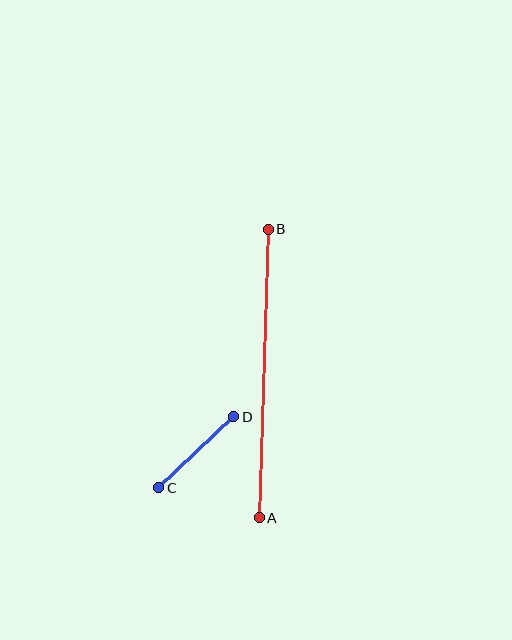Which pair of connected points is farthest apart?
Points A and B are farthest apart.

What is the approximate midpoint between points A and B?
The midpoint is at approximately (264, 373) pixels.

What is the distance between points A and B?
The distance is approximately 289 pixels.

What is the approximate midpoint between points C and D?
The midpoint is at approximately (196, 452) pixels.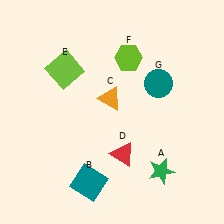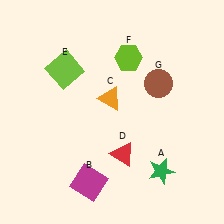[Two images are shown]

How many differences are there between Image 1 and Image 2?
There are 2 differences between the two images.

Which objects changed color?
B changed from teal to magenta. G changed from teal to brown.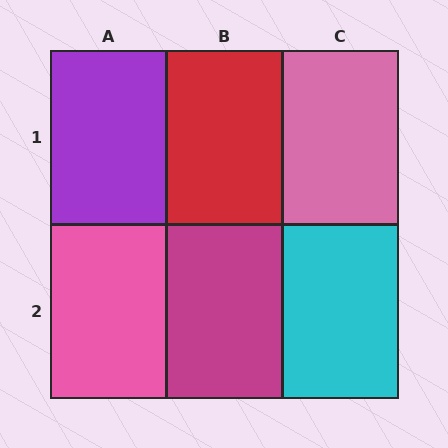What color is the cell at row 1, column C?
Pink.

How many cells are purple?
1 cell is purple.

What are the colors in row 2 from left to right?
Pink, magenta, cyan.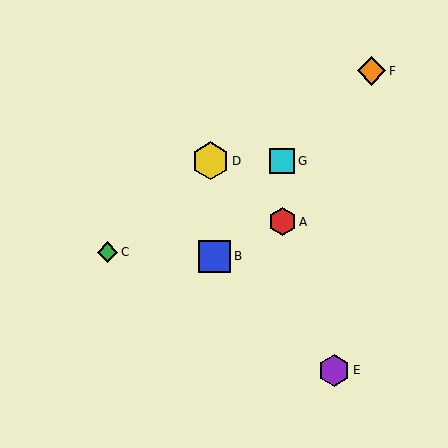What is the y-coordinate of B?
Object B is at y≈256.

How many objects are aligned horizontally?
2 objects (D, G) are aligned horizontally.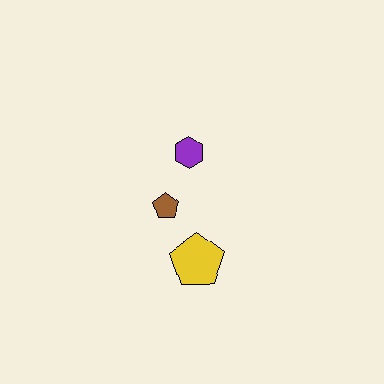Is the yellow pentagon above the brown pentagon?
No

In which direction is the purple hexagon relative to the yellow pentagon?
The purple hexagon is above the yellow pentagon.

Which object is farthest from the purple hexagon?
The yellow pentagon is farthest from the purple hexagon.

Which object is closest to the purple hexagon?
The brown pentagon is closest to the purple hexagon.